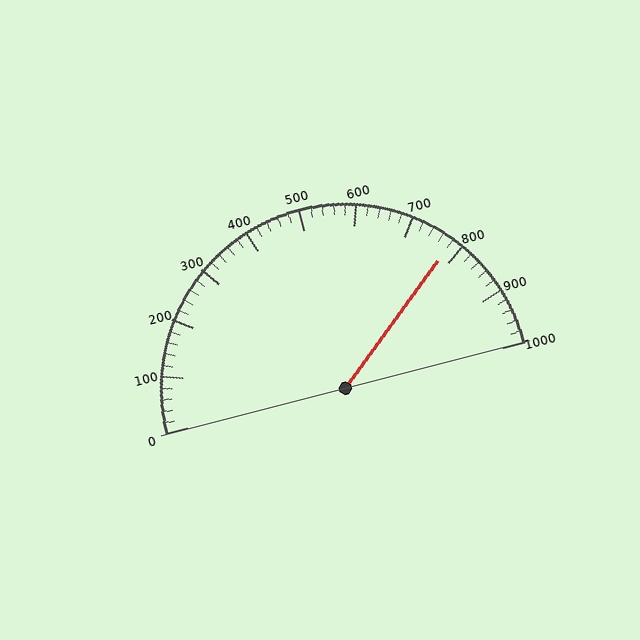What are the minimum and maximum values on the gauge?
The gauge ranges from 0 to 1000.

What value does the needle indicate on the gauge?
The needle indicates approximately 780.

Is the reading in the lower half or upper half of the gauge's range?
The reading is in the upper half of the range (0 to 1000).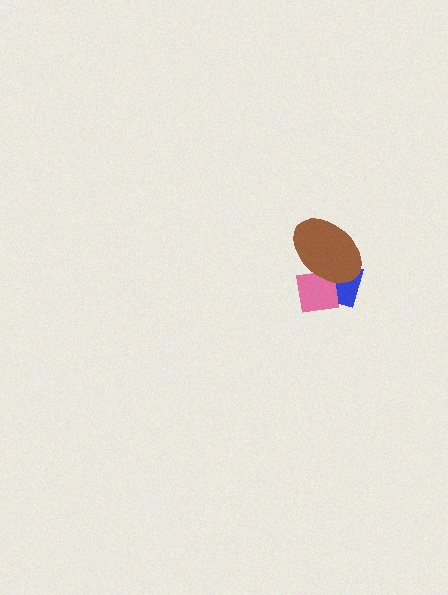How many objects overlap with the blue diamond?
2 objects overlap with the blue diamond.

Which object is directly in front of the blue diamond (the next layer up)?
The pink square is directly in front of the blue diamond.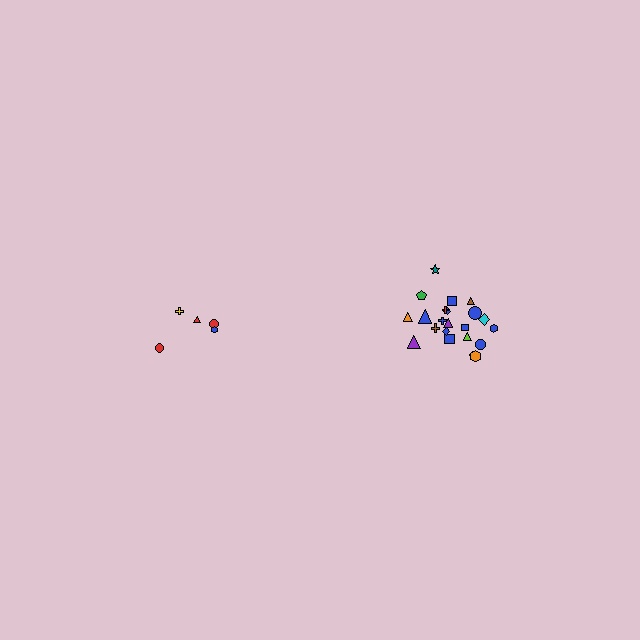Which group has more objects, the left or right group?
The right group.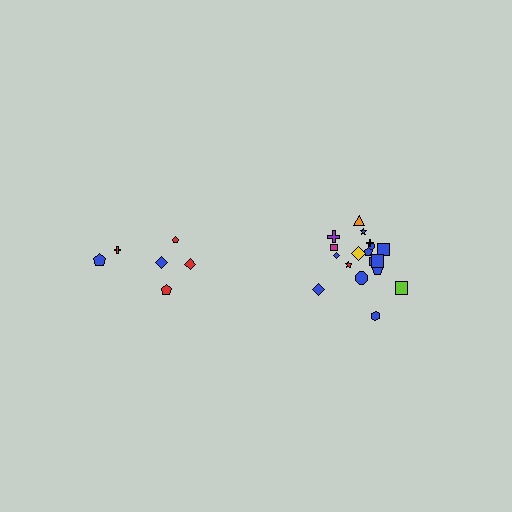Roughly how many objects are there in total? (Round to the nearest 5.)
Roughly 25 objects in total.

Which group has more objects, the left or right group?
The right group.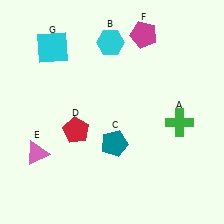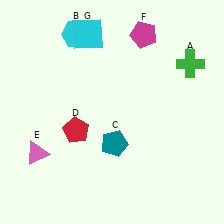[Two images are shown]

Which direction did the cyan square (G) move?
The cyan square (G) moved right.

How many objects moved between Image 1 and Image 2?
3 objects moved between the two images.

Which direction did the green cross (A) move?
The green cross (A) moved up.